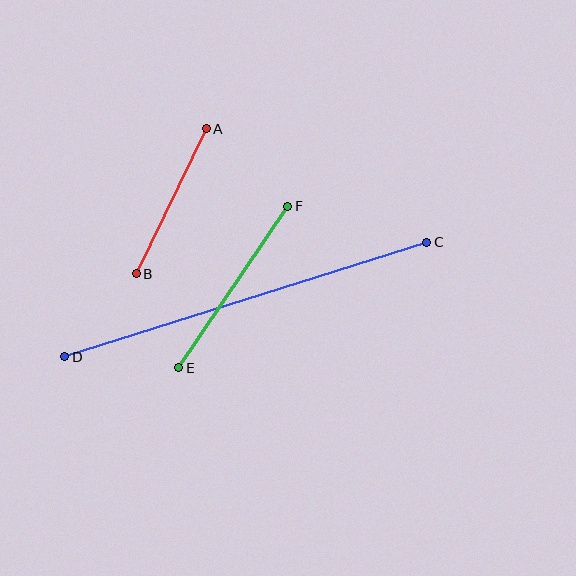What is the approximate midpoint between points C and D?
The midpoint is at approximately (246, 300) pixels.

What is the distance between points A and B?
The distance is approximately 161 pixels.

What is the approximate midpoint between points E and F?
The midpoint is at approximately (233, 287) pixels.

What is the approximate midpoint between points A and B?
The midpoint is at approximately (171, 201) pixels.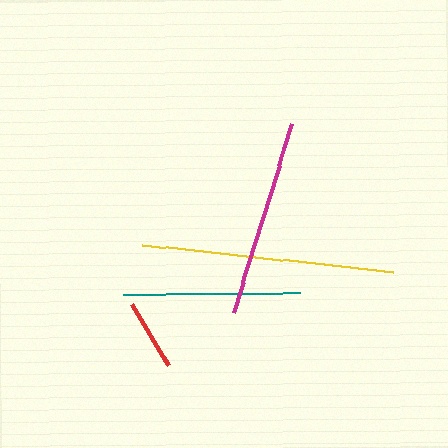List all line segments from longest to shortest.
From longest to shortest: yellow, magenta, teal, red.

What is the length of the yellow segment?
The yellow segment is approximately 253 pixels long.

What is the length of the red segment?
The red segment is approximately 72 pixels long.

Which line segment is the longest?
The yellow line is the longest at approximately 253 pixels.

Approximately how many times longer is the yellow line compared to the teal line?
The yellow line is approximately 1.4 times the length of the teal line.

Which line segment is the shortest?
The red line is the shortest at approximately 72 pixels.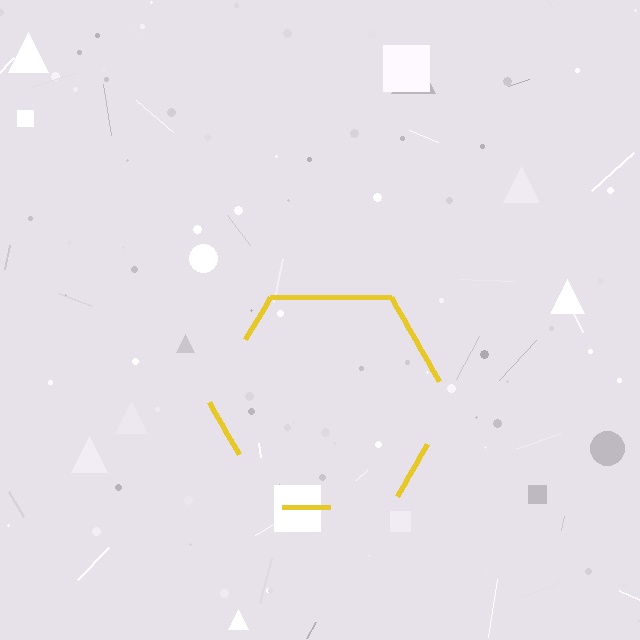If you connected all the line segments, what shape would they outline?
They would outline a hexagon.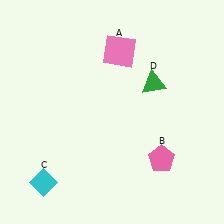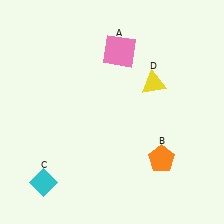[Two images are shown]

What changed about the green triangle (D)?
In Image 1, D is green. In Image 2, it changed to yellow.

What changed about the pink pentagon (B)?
In Image 1, B is pink. In Image 2, it changed to orange.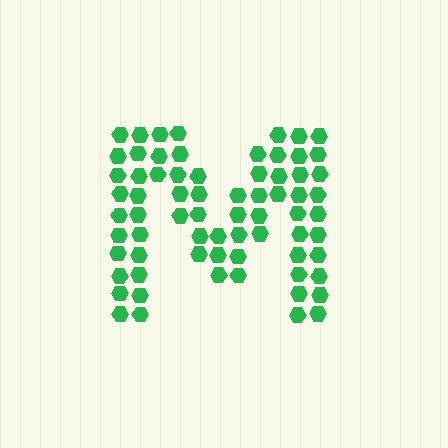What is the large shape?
The large shape is the letter M.